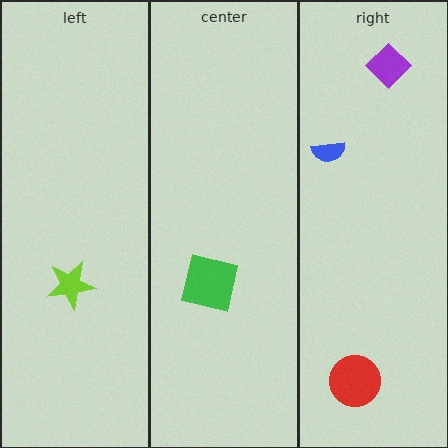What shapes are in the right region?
The red circle, the blue semicircle, the purple diamond.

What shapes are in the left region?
The lime star.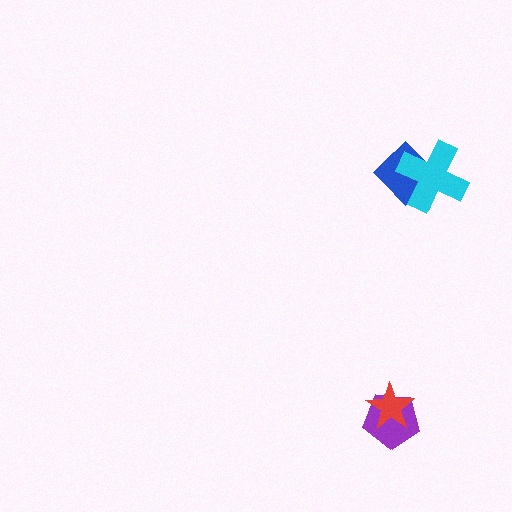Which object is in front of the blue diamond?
The cyan cross is in front of the blue diamond.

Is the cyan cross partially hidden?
No, no other shape covers it.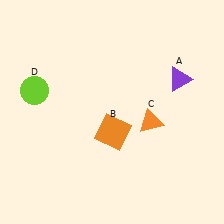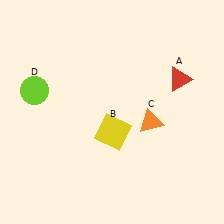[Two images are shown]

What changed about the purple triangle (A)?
In Image 1, A is purple. In Image 2, it changed to red.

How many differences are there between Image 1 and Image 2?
There are 2 differences between the two images.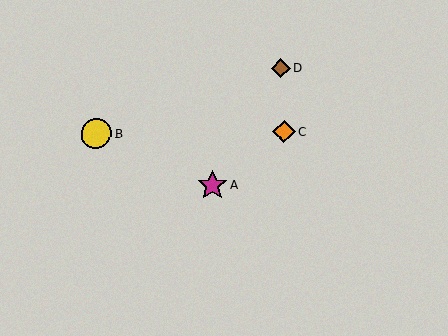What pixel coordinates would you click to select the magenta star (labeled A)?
Click at (212, 185) to select the magenta star A.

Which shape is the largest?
The magenta star (labeled A) is the largest.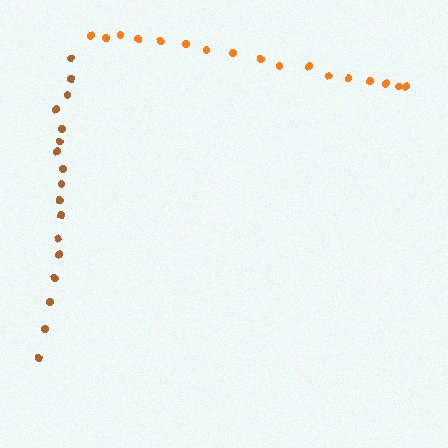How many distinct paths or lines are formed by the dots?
There are 2 distinct paths.